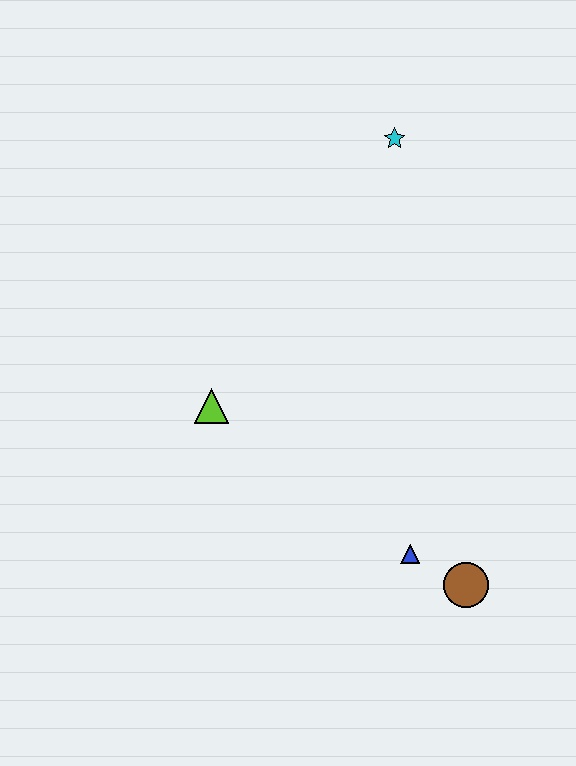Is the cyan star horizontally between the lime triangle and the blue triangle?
Yes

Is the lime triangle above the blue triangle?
Yes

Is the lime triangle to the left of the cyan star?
Yes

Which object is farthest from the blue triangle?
The cyan star is farthest from the blue triangle.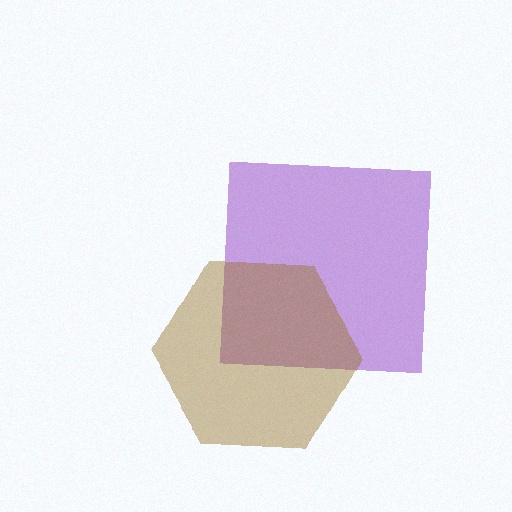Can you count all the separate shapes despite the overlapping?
Yes, there are 2 separate shapes.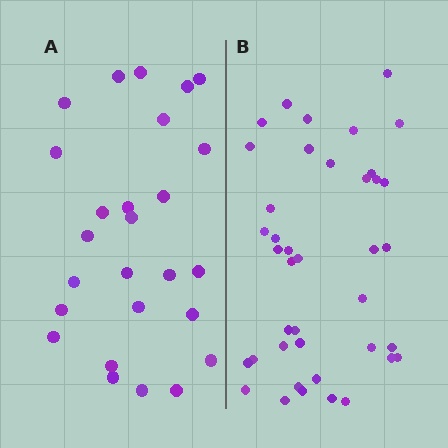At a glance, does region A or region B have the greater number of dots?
Region B (the right region) has more dots.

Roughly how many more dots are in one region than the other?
Region B has approximately 15 more dots than region A.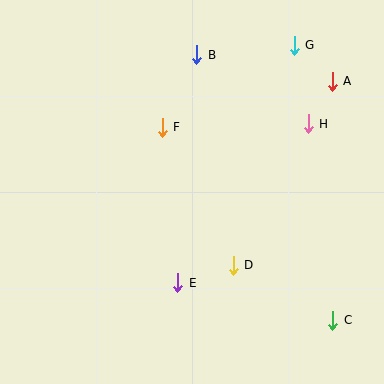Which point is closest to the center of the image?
Point F at (162, 127) is closest to the center.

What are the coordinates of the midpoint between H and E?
The midpoint between H and E is at (243, 203).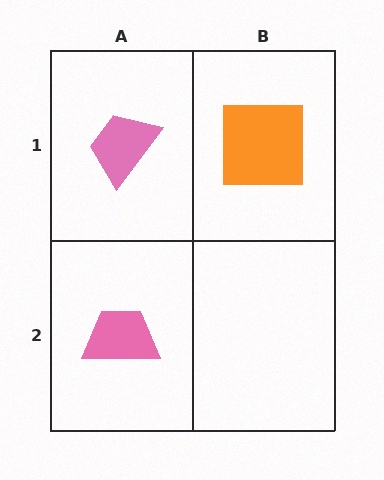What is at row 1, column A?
A pink trapezoid.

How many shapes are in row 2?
1 shape.